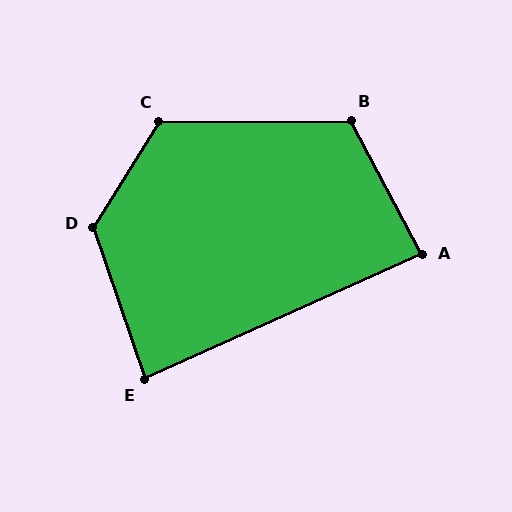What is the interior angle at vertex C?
Approximately 122 degrees (obtuse).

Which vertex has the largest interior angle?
D, at approximately 129 degrees.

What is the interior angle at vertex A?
Approximately 87 degrees (approximately right).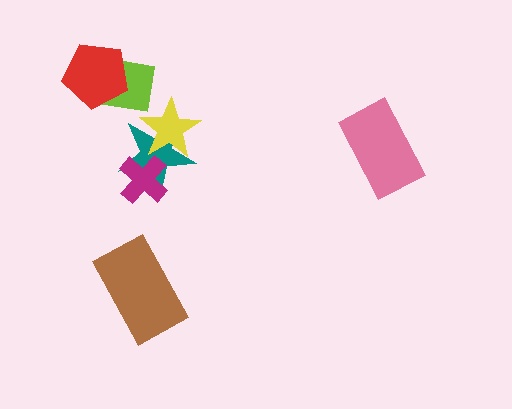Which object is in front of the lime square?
The red pentagon is in front of the lime square.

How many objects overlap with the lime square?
1 object overlaps with the lime square.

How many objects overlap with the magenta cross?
1 object overlaps with the magenta cross.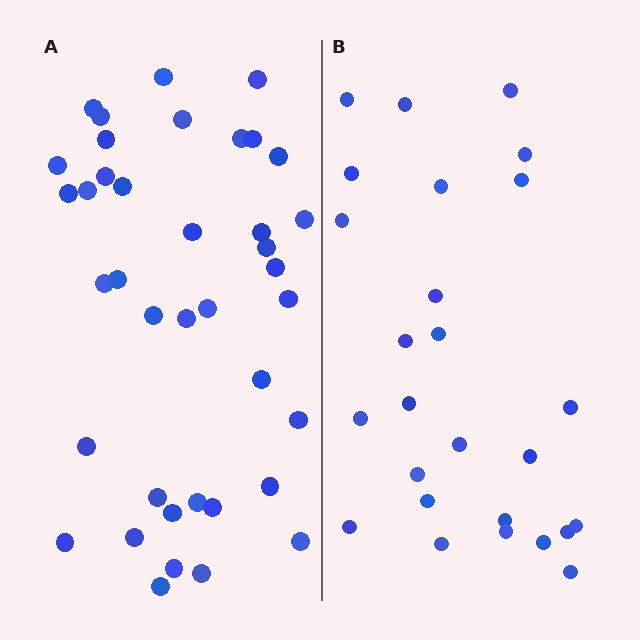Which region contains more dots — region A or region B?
Region A (the left region) has more dots.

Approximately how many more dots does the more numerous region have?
Region A has approximately 15 more dots than region B.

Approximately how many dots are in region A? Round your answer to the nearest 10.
About 40 dots. (The exact count is 39, which rounds to 40.)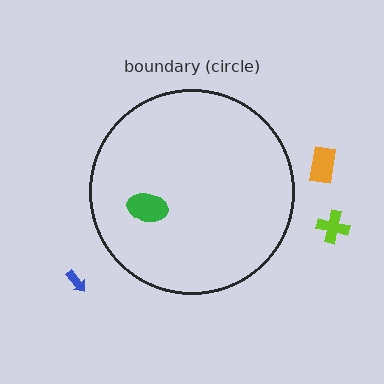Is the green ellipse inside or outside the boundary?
Inside.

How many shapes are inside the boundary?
1 inside, 3 outside.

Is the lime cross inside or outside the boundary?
Outside.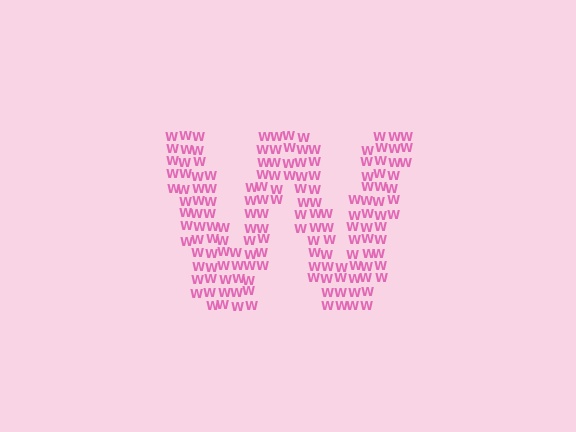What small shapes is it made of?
It is made of small letter W's.